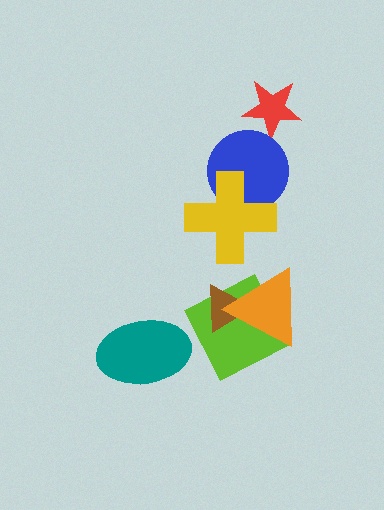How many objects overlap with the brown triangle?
2 objects overlap with the brown triangle.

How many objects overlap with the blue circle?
1 object overlaps with the blue circle.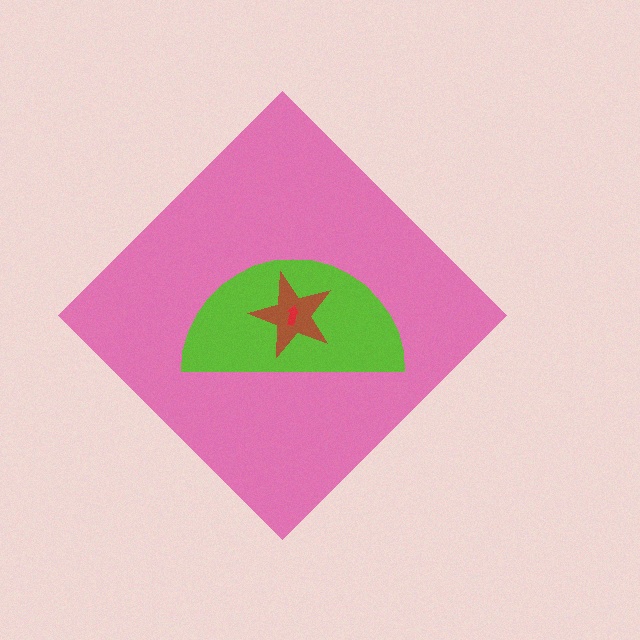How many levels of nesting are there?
4.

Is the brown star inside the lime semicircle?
Yes.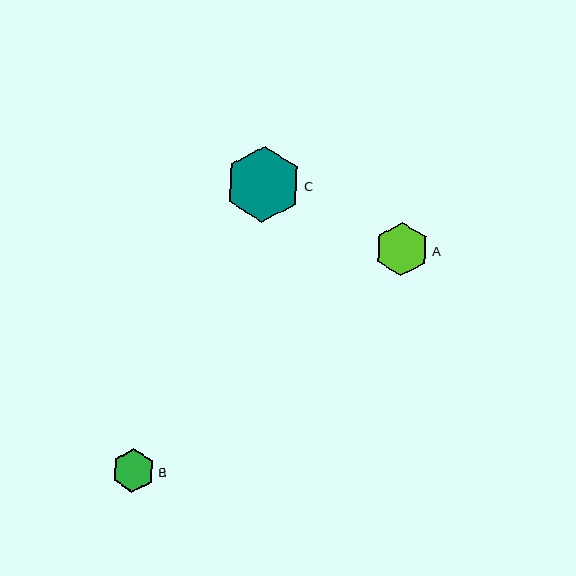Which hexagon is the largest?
Hexagon C is the largest with a size of approximately 75 pixels.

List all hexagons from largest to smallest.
From largest to smallest: C, A, B.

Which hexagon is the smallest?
Hexagon B is the smallest with a size of approximately 44 pixels.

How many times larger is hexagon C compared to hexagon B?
Hexagon C is approximately 1.7 times the size of hexagon B.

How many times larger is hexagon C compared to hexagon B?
Hexagon C is approximately 1.7 times the size of hexagon B.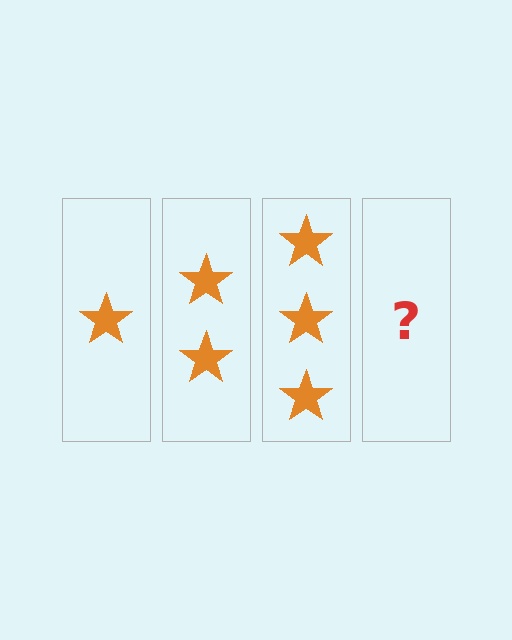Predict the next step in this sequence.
The next step is 4 stars.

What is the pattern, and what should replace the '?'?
The pattern is that each step adds one more star. The '?' should be 4 stars.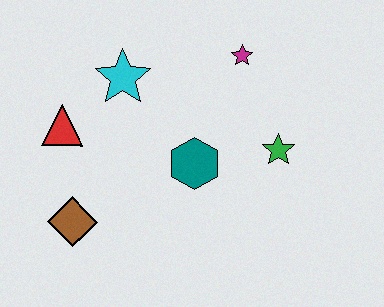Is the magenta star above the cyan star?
Yes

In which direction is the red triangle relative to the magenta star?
The red triangle is to the left of the magenta star.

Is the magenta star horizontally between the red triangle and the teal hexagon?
No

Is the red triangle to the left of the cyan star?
Yes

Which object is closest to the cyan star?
The red triangle is closest to the cyan star.